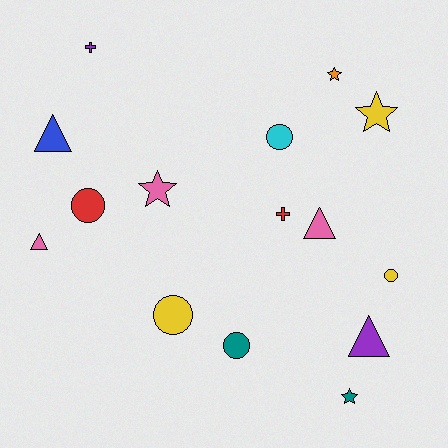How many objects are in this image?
There are 15 objects.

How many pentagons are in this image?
There are no pentagons.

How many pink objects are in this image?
There are 3 pink objects.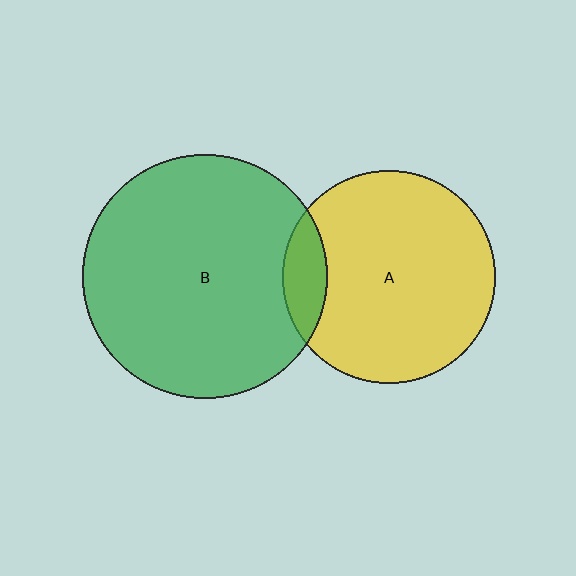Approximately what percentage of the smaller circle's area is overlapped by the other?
Approximately 10%.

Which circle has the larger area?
Circle B (green).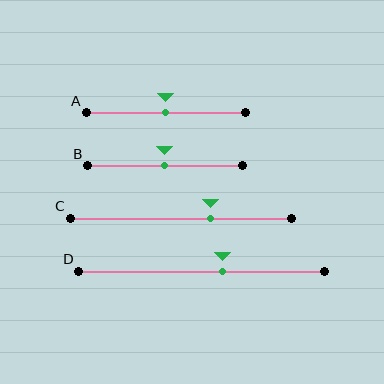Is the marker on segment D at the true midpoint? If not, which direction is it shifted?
No, the marker on segment D is shifted to the right by about 9% of the segment length.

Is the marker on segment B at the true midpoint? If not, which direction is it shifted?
Yes, the marker on segment B is at the true midpoint.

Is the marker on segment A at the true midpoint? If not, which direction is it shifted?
Yes, the marker on segment A is at the true midpoint.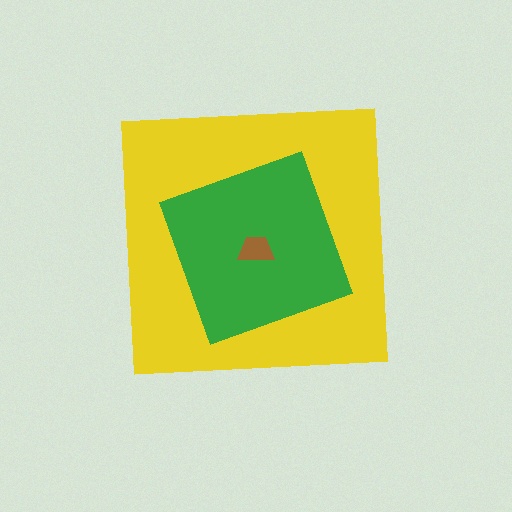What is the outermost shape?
The yellow square.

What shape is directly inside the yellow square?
The green square.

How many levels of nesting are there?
3.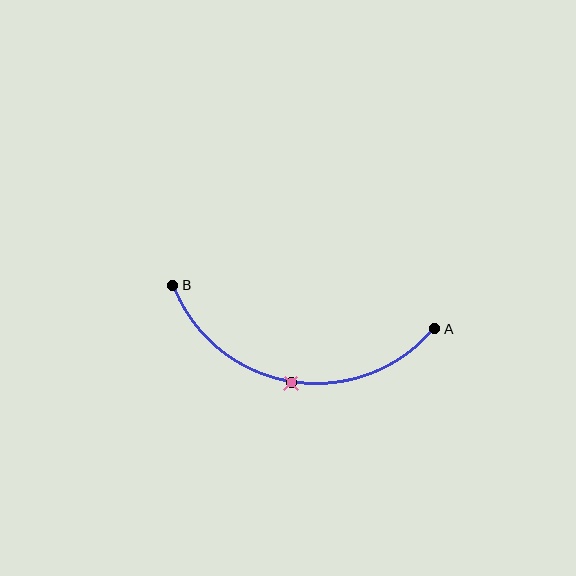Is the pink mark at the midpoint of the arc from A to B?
Yes. The pink mark lies on the arc at equal arc-length from both A and B — it is the arc midpoint.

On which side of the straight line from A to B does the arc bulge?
The arc bulges below the straight line connecting A and B.